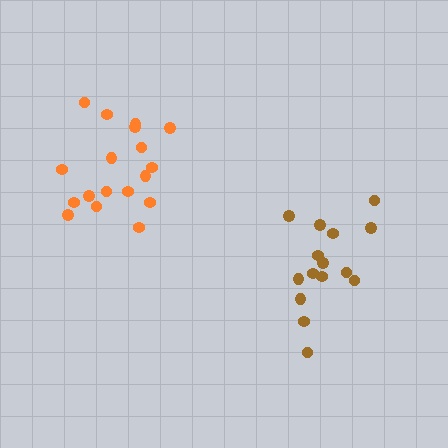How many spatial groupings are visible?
There are 2 spatial groupings.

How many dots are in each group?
Group 1: 18 dots, Group 2: 15 dots (33 total).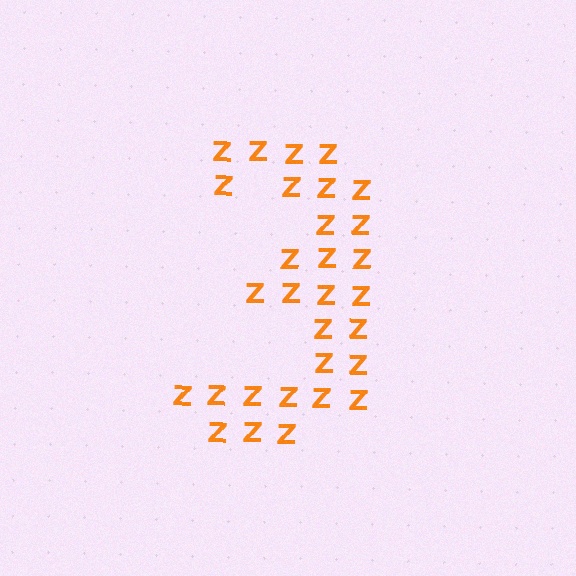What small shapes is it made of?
It is made of small letter Z's.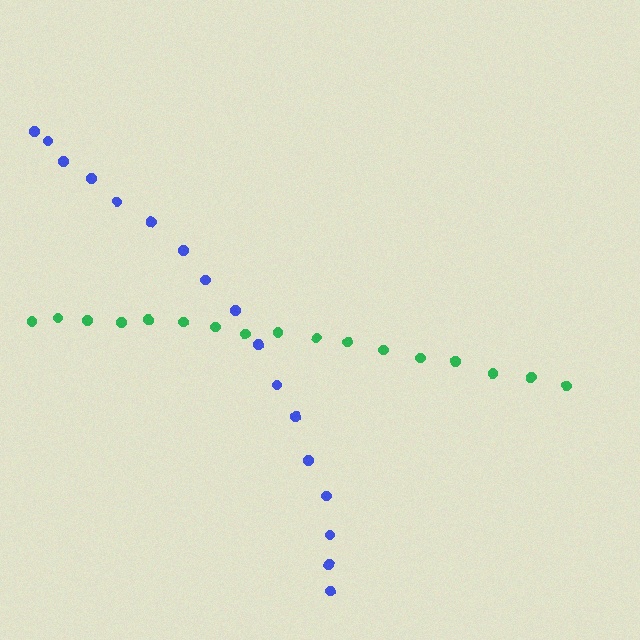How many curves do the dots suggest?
There are 2 distinct paths.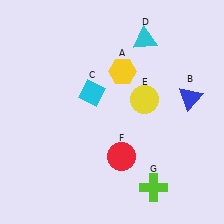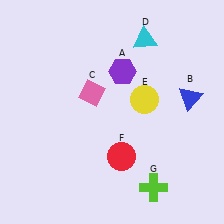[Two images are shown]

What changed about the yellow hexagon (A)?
In Image 1, A is yellow. In Image 2, it changed to purple.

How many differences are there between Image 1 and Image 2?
There are 2 differences between the two images.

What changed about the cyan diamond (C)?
In Image 1, C is cyan. In Image 2, it changed to pink.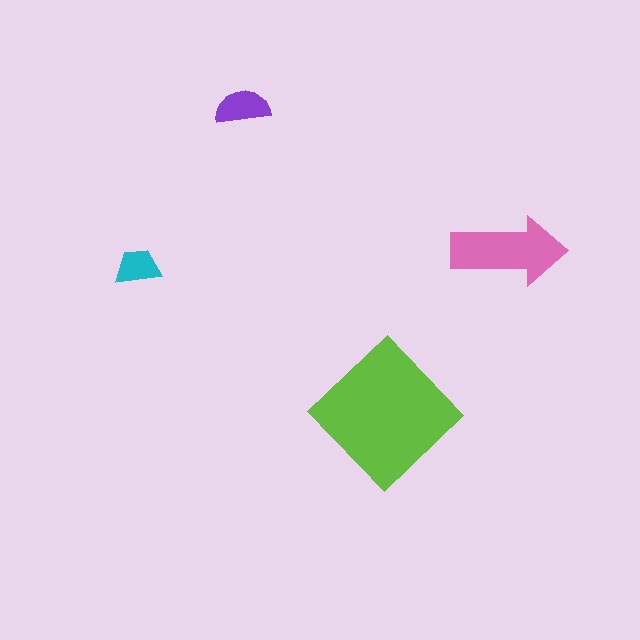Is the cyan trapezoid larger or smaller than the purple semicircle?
Smaller.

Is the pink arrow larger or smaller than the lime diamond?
Smaller.